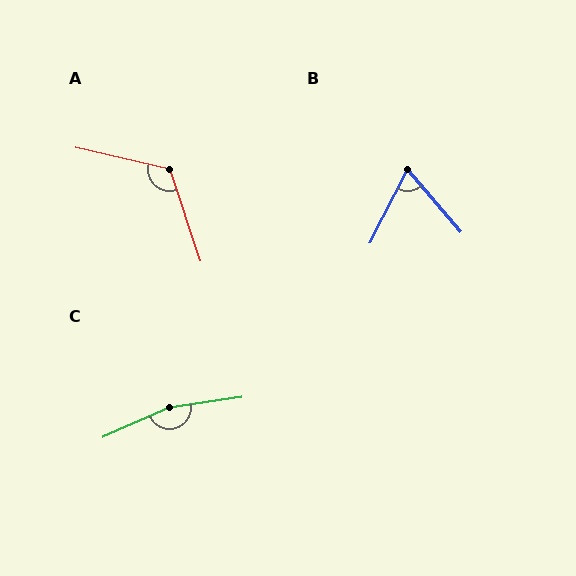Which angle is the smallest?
B, at approximately 67 degrees.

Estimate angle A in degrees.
Approximately 121 degrees.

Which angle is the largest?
C, at approximately 164 degrees.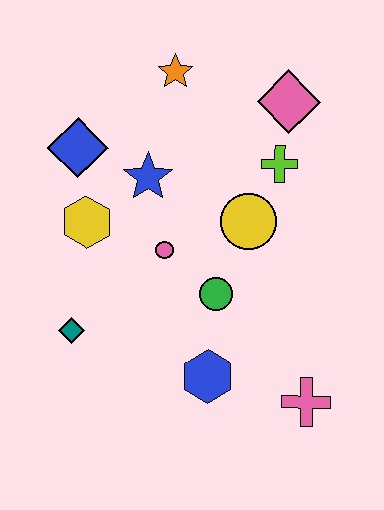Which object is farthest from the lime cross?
The teal diamond is farthest from the lime cross.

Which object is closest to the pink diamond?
The lime cross is closest to the pink diamond.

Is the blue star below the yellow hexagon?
No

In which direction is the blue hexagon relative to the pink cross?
The blue hexagon is to the left of the pink cross.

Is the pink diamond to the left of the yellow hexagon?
No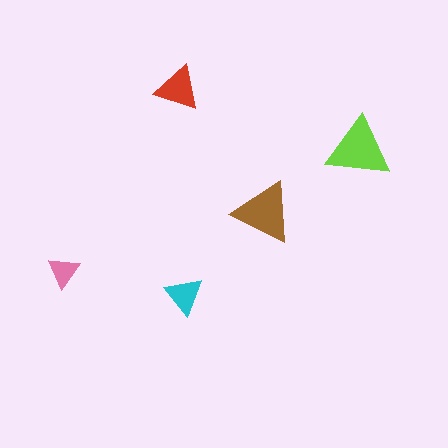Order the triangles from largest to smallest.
the lime one, the brown one, the red one, the cyan one, the pink one.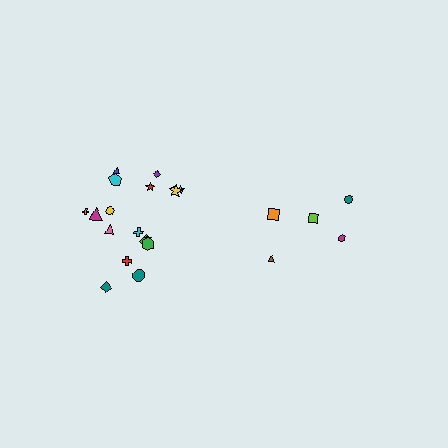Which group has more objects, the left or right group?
The left group.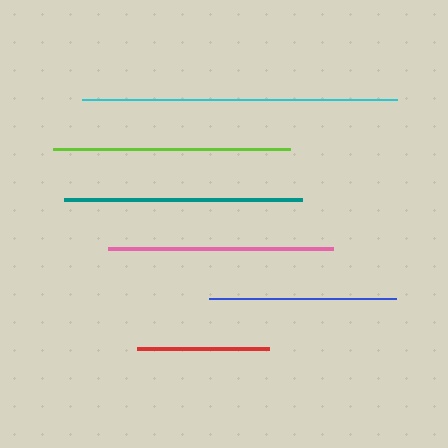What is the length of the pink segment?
The pink segment is approximately 225 pixels long.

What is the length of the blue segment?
The blue segment is approximately 188 pixels long.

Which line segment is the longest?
The cyan line is the longest at approximately 314 pixels.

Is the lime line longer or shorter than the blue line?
The lime line is longer than the blue line.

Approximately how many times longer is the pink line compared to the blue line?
The pink line is approximately 1.2 times the length of the blue line.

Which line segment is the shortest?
The red line is the shortest at approximately 132 pixels.